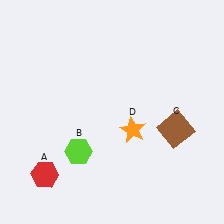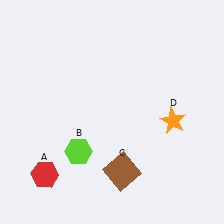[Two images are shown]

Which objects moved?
The objects that moved are: the brown square (C), the orange star (D).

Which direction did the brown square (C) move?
The brown square (C) moved left.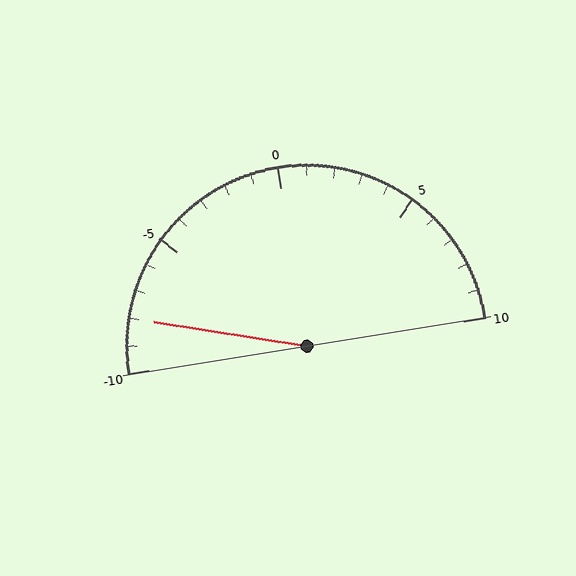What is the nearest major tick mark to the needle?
The nearest major tick mark is -10.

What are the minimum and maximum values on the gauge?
The gauge ranges from -10 to 10.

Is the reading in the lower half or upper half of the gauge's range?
The reading is in the lower half of the range (-10 to 10).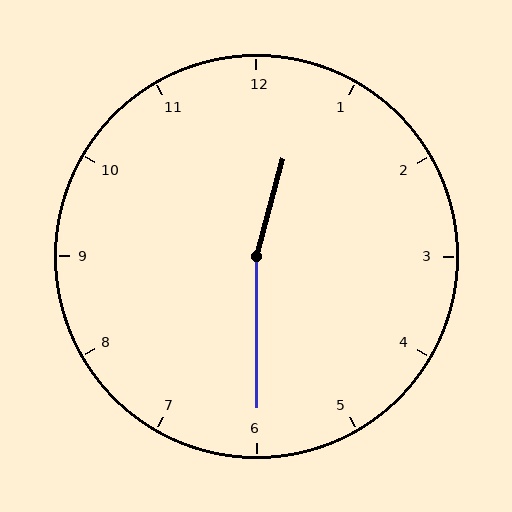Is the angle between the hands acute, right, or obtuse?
It is obtuse.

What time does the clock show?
12:30.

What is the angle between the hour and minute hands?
Approximately 165 degrees.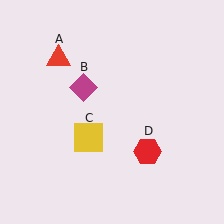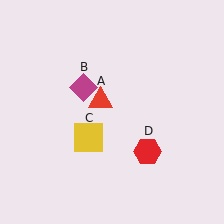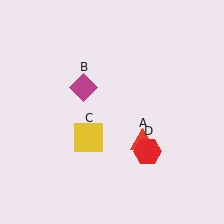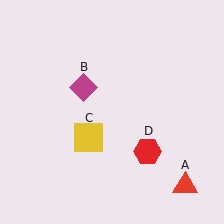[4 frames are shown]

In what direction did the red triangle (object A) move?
The red triangle (object A) moved down and to the right.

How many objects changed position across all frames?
1 object changed position: red triangle (object A).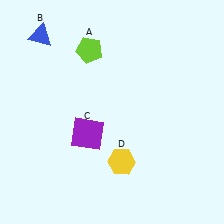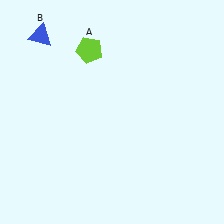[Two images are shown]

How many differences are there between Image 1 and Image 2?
There are 2 differences between the two images.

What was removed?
The purple square (C), the yellow hexagon (D) were removed in Image 2.